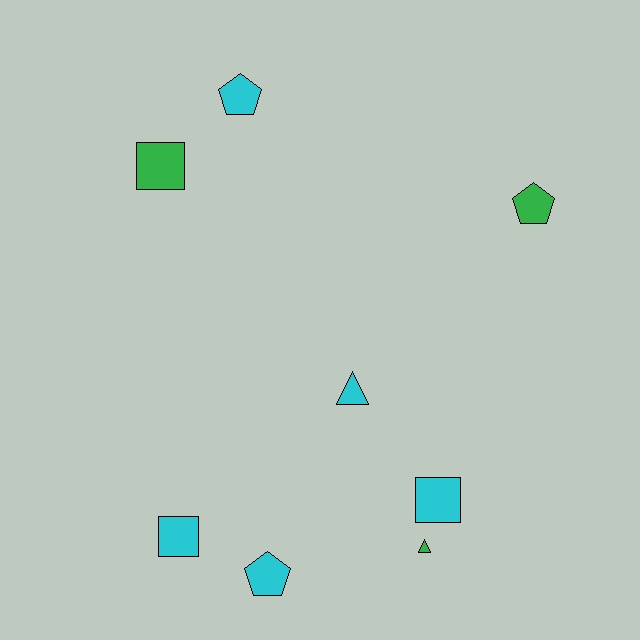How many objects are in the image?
There are 8 objects.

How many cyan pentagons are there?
There are 2 cyan pentagons.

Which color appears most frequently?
Cyan, with 5 objects.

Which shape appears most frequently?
Square, with 3 objects.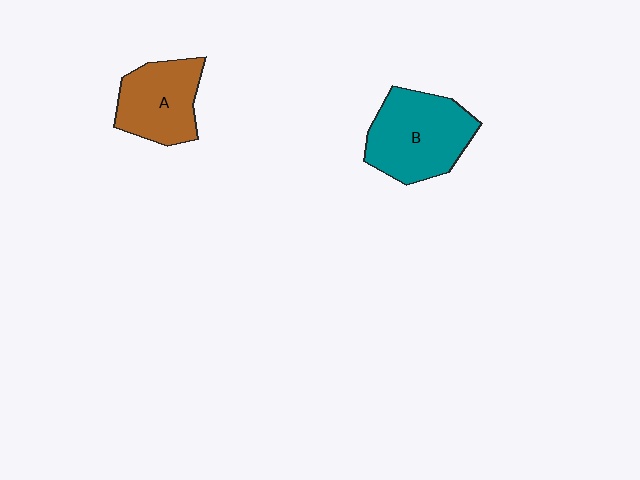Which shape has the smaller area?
Shape A (brown).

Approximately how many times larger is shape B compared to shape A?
Approximately 1.3 times.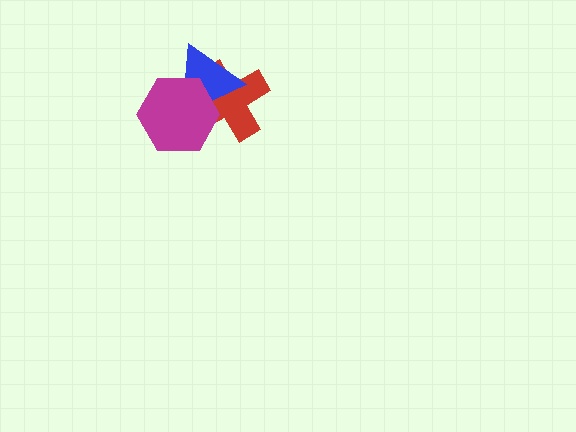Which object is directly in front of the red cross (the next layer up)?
The blue triangle is directly in front of the red cross.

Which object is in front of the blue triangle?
The magenta hexagon is in front of the blue triangle.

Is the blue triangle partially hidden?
Yes, it is partially covered by another shape.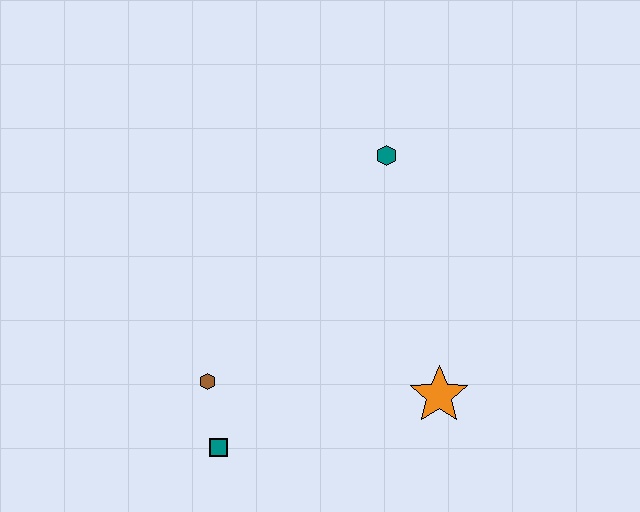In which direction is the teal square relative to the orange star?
The teal square is to the left of the orange star.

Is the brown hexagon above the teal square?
Yes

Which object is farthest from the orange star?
The teal hexagon is farthest from the orange star.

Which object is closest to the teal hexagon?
The orange star is closest to the teal hexagon.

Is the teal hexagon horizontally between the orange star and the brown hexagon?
Yes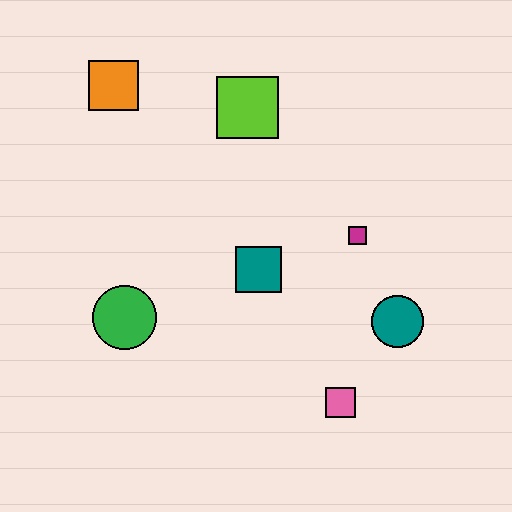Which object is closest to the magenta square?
The teal circle is closest to the magenta square.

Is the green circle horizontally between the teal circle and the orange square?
Yes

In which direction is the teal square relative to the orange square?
The teal square is below the orange square.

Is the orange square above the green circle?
Yes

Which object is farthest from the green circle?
The teal circle is farthest from the green circle.